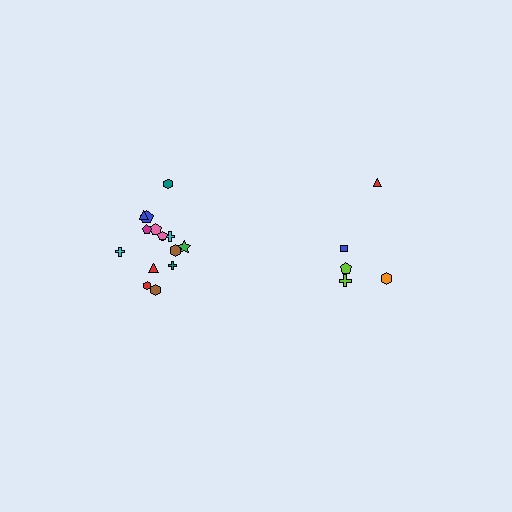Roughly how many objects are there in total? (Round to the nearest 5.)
Roughly 20 objects in total.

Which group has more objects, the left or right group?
The left group.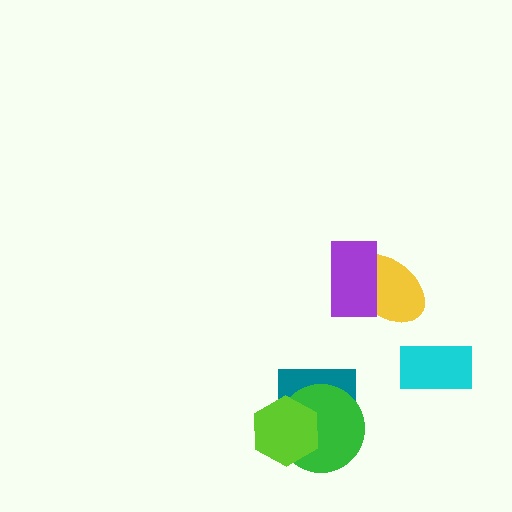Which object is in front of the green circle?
The lime hexagon is in front of the green circle.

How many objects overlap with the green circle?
2 objects overlap with the green circle.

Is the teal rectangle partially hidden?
Yes, it is partially covered by another shape.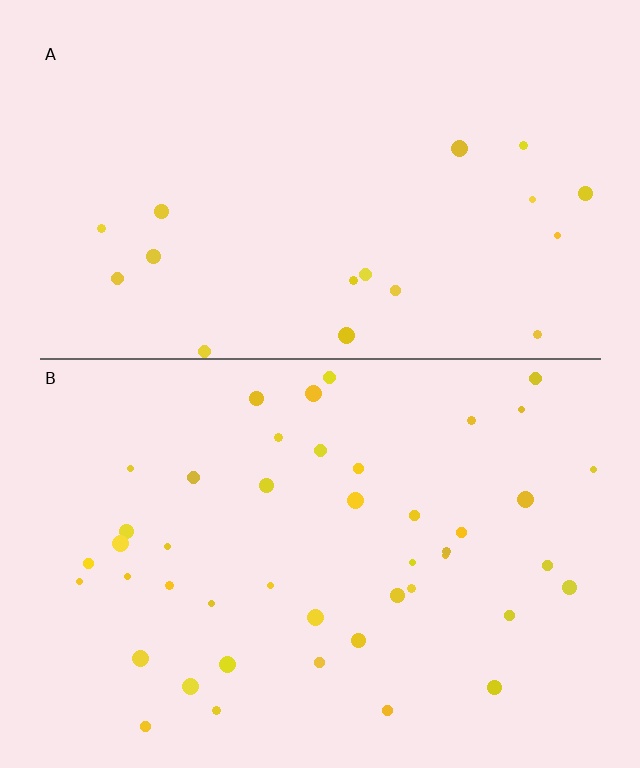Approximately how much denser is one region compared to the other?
Approximately 2.5× — region B over region A.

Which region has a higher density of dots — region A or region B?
B (the bottom).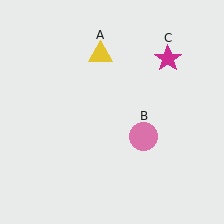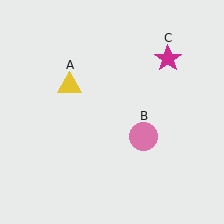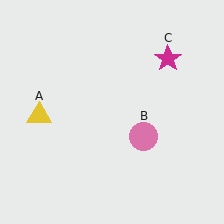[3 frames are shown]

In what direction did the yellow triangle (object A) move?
The yellow triangle (object A) moved down and to the left.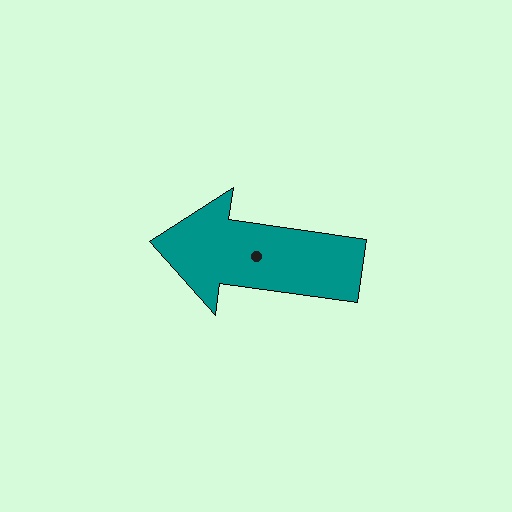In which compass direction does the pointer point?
West.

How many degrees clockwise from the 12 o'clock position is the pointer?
Approximately 278 degrees.